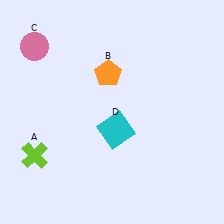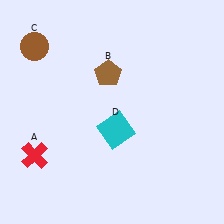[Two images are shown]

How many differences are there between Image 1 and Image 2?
There are 3 differences between the two images.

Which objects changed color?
A changed from lime to red. B changed from orange to brown. C changed from pink to brown.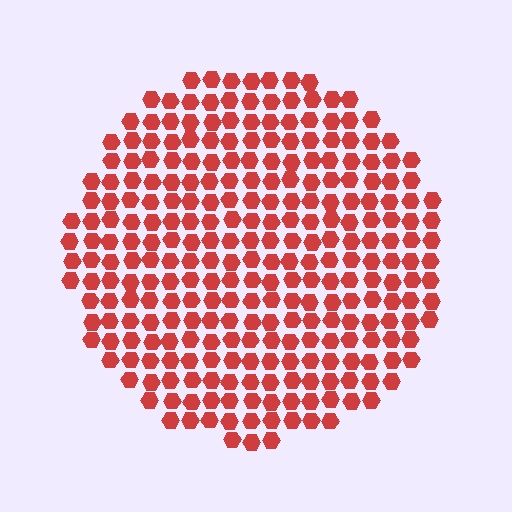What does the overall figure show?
The overall figure shows a circle.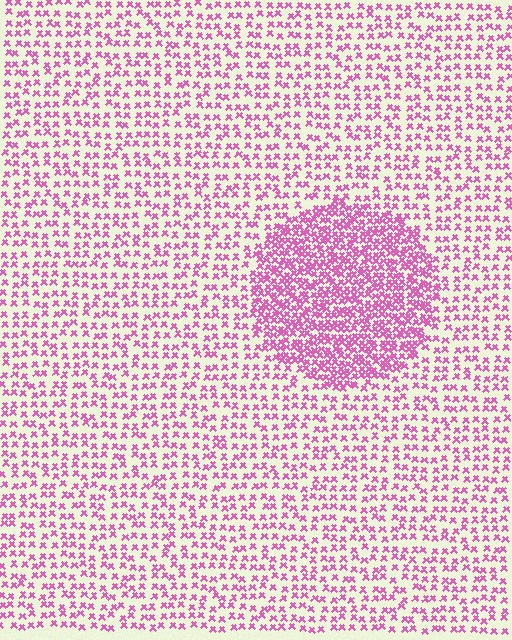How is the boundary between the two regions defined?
The boundary is defined by a change in element density (approximately 2.2x ratio). All elements are the same color, size, and shape.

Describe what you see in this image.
The image contains small pink elements arranged at two different densities. A circle-shaped region is visible where the elements are more densely packed than the surrounding area.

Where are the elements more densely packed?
The elements are more densely packed inside the circle boundary.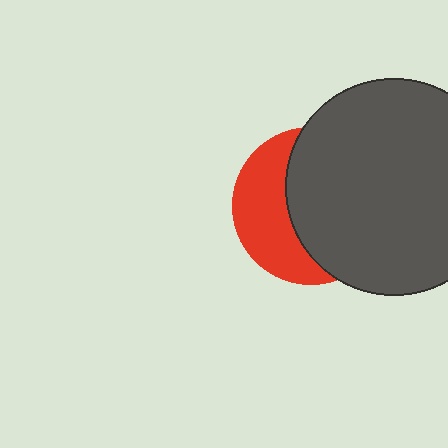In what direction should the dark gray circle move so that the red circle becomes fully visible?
The dark gray circle should move right. That is the shortest direction to clear the overlap and leave the red circle fully visible.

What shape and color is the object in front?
The object in front is a dark gray circle.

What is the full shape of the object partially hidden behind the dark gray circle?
The partially hidden object is a red circle.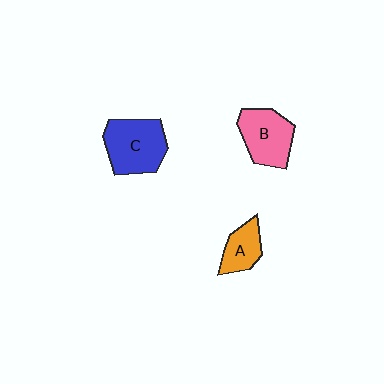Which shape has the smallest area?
Shape A (orange).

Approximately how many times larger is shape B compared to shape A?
Approximately 1.6 times.